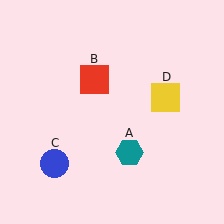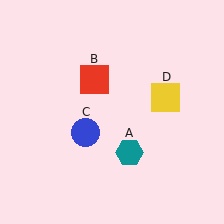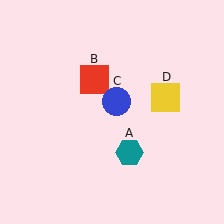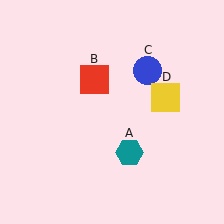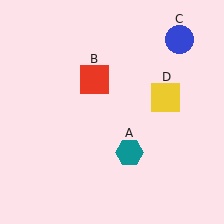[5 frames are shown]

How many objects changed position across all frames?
1 object changed position: blue circle (object C).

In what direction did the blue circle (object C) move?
The blue circle (object C) moved up and to the right.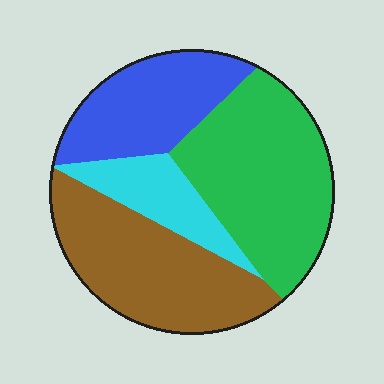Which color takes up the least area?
Cyan, at roughly 15%.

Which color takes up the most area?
Green, at roughly 35%.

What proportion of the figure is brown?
Brown covers around 30% of the figure.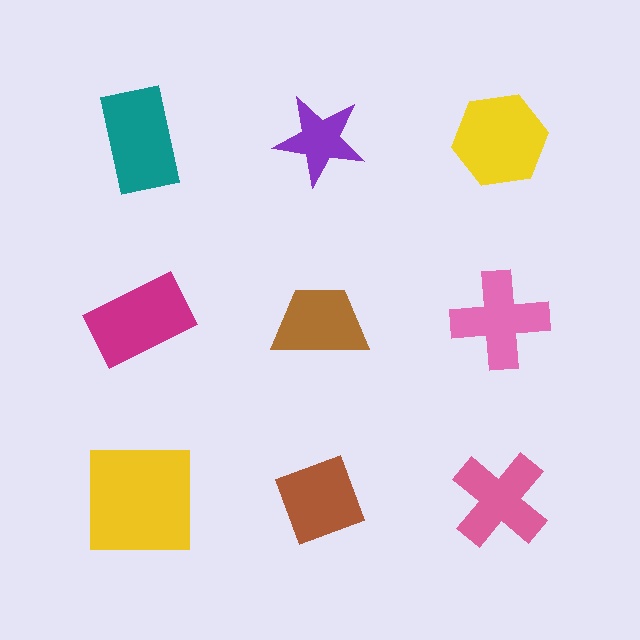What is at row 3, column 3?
A pink cross.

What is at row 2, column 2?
A brown trapezoid.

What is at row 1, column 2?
A purple star.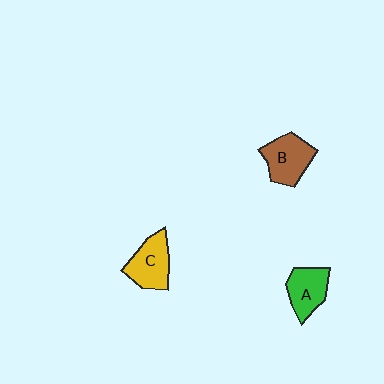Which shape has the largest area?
Shape B (brown).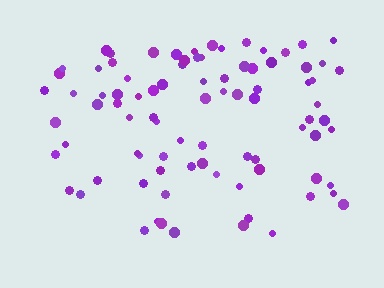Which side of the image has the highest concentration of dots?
The top.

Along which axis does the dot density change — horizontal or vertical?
Vertical.